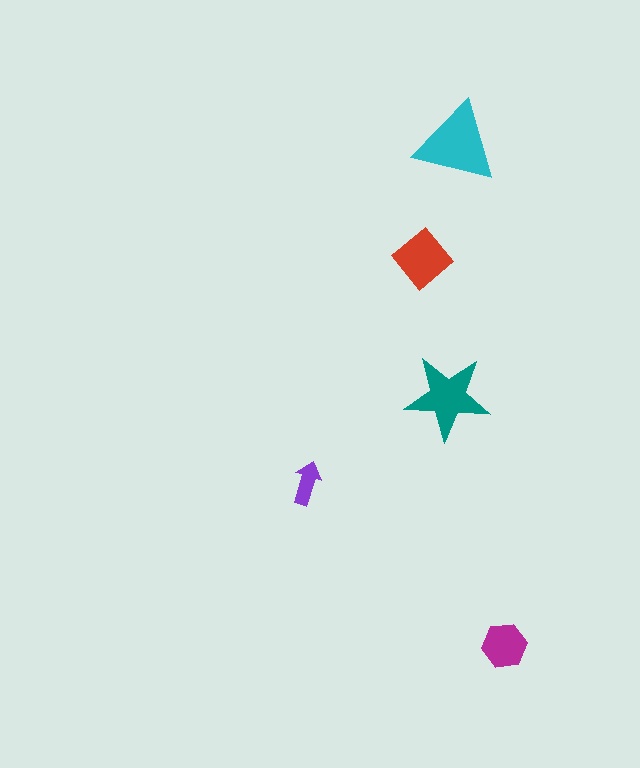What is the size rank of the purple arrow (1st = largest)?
5th.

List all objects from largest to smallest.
The cyan triangle, the teal star, the red diamond, the magenta hexagon, the purple arrow.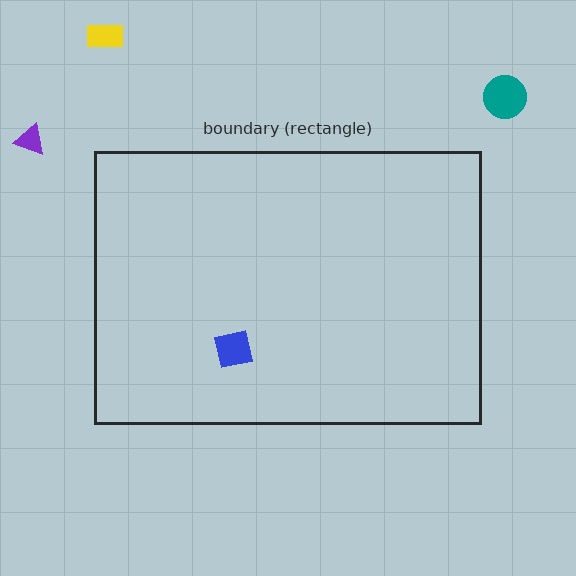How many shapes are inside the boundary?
1 inside, 3 outside.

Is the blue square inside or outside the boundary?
Inside.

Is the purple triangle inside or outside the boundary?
Outside.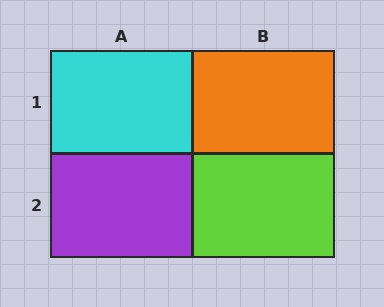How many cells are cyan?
1 cell is cyan.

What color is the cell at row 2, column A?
Purple.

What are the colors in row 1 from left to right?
Cyan, orange.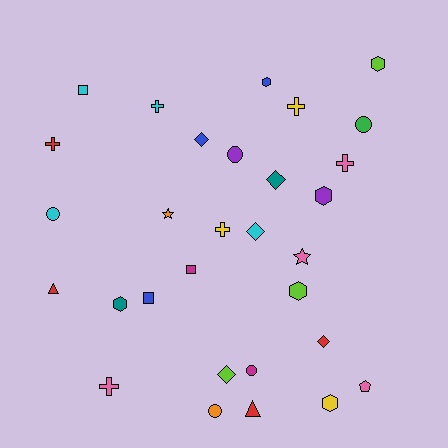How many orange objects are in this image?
There are 2 orange objects.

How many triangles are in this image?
There are 2 triangles.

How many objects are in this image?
There are 30 objects.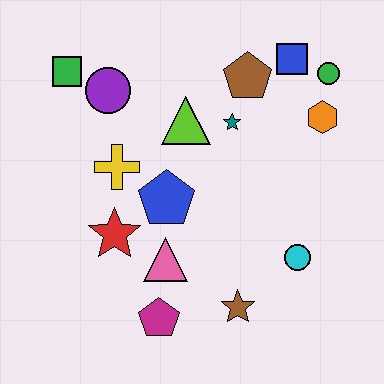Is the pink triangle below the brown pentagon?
Yes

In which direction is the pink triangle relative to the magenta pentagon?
The pink triangle is above the magenta pentagon.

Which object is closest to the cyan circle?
The brown star is closest to the cyan circle.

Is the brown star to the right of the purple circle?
Yes